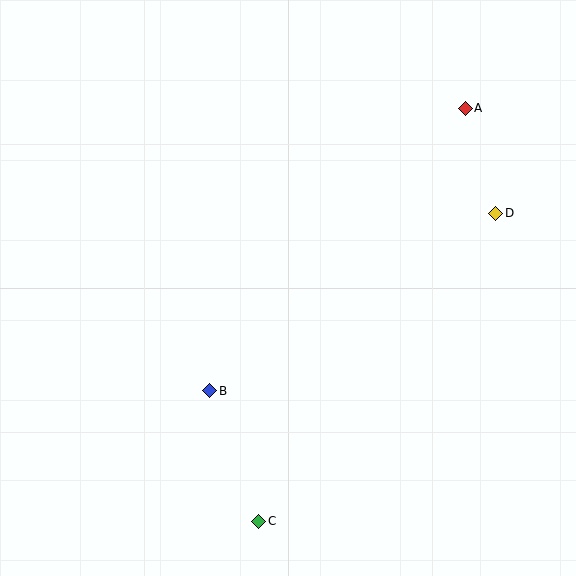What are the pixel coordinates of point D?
Point D is at (496, 213).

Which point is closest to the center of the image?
Point B at (210, 391) is closest to the center.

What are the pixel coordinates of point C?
Point C is at (259, 521).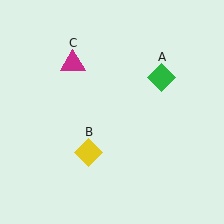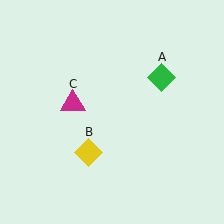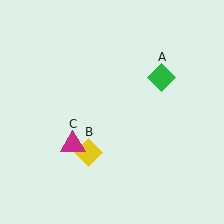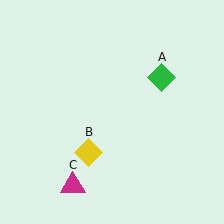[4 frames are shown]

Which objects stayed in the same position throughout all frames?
Green diamond (object A) and yellow diamond (object B) remained stationary.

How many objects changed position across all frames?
1 object changed position: magenta triangle (object C).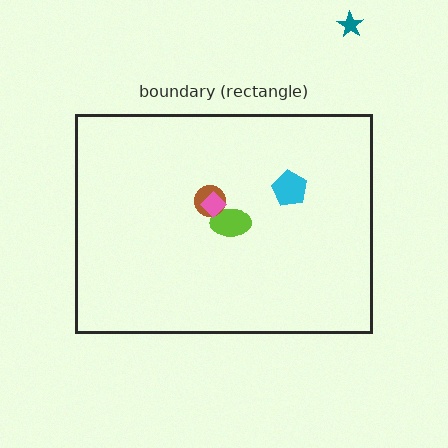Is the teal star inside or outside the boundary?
Outside.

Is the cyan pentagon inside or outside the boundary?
Inside.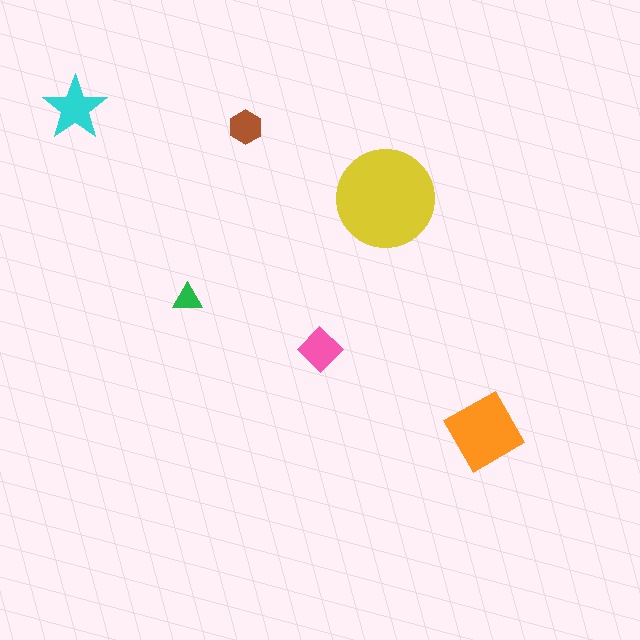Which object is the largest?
The yellow circle.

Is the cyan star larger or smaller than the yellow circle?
Smaller.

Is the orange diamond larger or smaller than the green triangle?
Larger.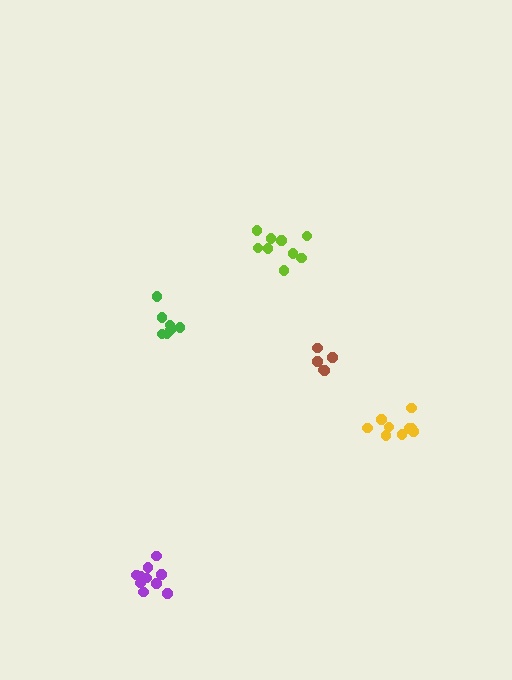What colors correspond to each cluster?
The clusters are colored: green, purple, yellow, brown, lime.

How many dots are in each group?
Group 1: 7 dots, Group 2: 10 dots, Group 3: 9 dots, Group 4: 5 dots, Group 5: 9 dots (40 total).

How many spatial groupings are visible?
There are 5 spatial groupings.